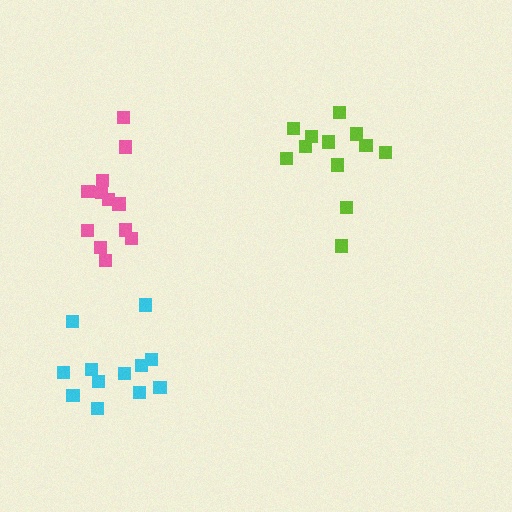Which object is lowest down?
The cyan cluster is bottommost.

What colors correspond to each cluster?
The clusters are colored: pink, cyan, lime.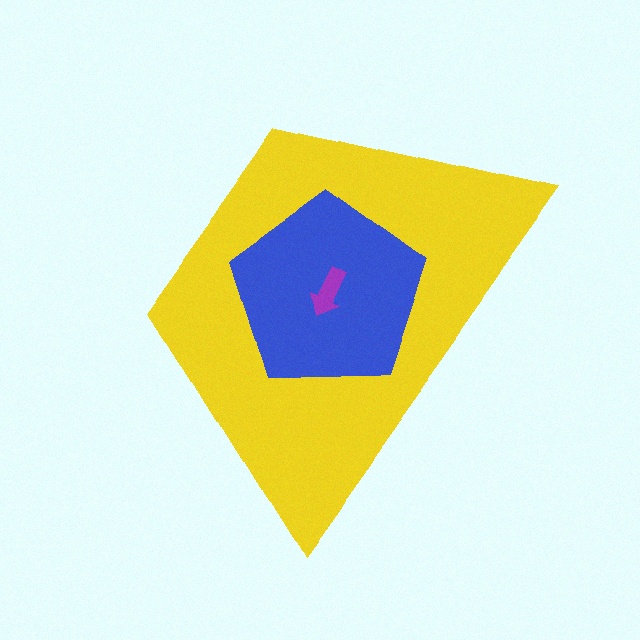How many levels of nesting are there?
3.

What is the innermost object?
The purple arrow.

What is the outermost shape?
The yellow trapezoid.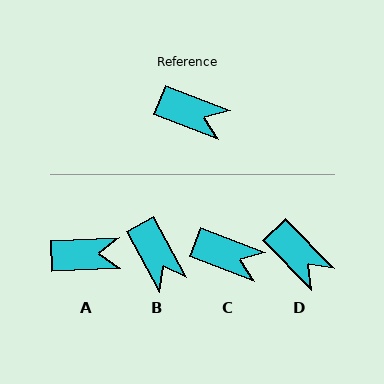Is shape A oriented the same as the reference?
No, it is off by about 24 degrees.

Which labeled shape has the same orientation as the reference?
C.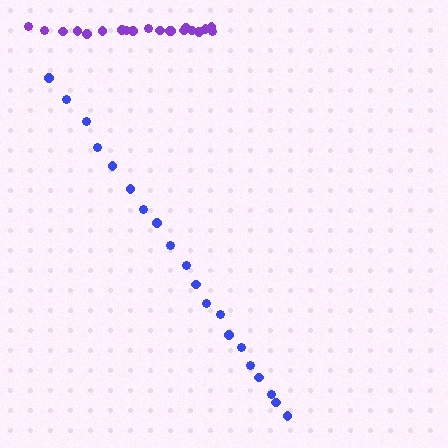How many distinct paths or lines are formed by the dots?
There are 2 distinct paths.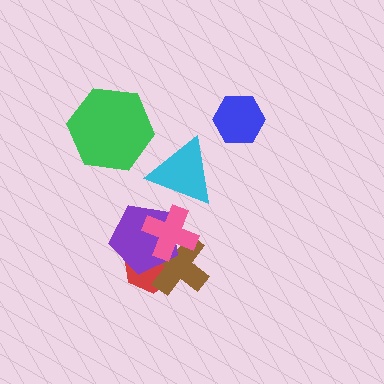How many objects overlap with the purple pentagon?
3 objects overlap with the purple pentagon.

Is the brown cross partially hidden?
Yes, it is partially covered by another shape.